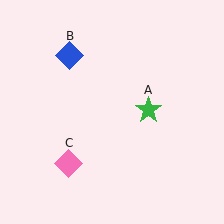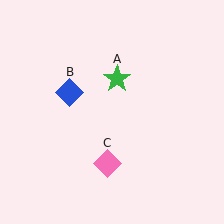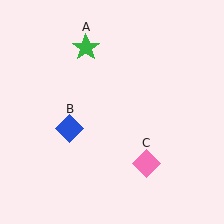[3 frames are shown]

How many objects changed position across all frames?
3 objects changed position: green star (object A), blue diamond (object B), pink diamond (object C).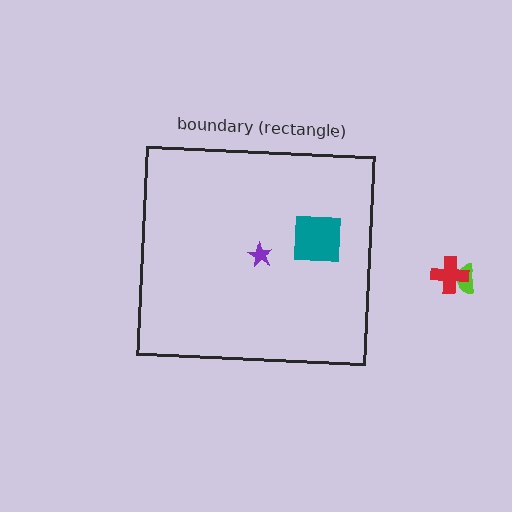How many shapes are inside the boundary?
2 inside, 2 outside.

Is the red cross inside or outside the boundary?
Outside.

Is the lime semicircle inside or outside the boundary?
Outside.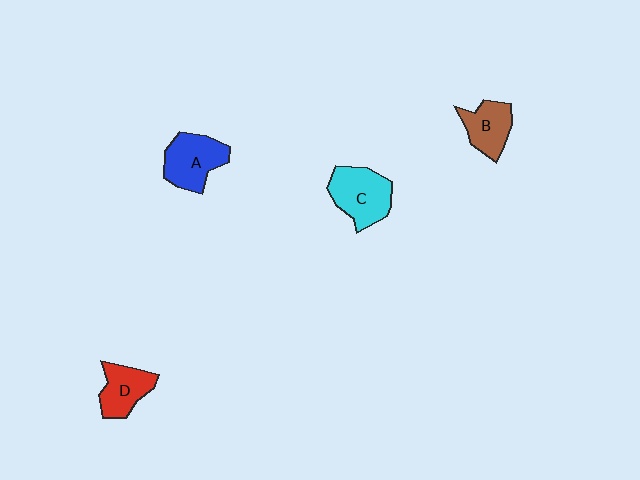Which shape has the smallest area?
Shape B (brown).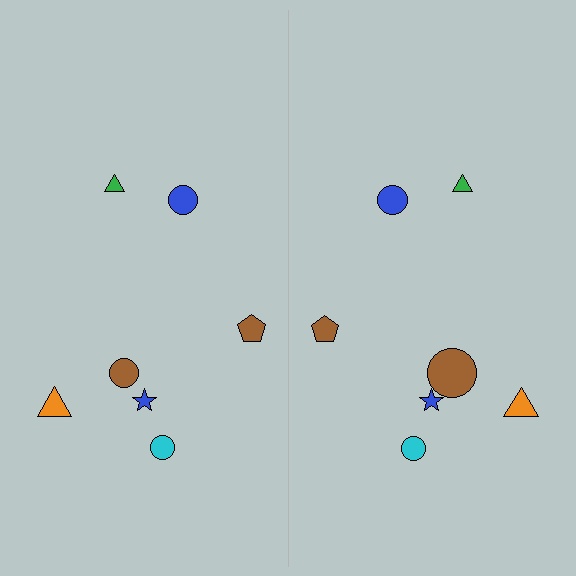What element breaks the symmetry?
The brown circle on the right side has a different size than its mirror counterpart.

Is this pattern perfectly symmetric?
No, the pattern is not perfectly symmetric. The brown circle on the right side has a different size than its mirror counterpart.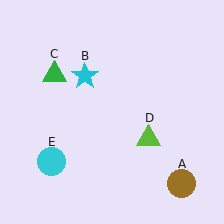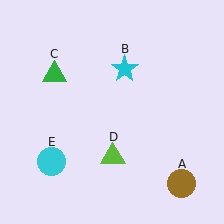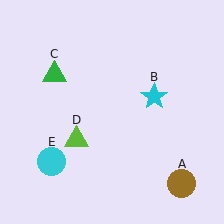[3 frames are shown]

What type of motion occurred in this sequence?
The cyan star (object B), lime triangle (object D) rotated clockwise around the center of the scene.